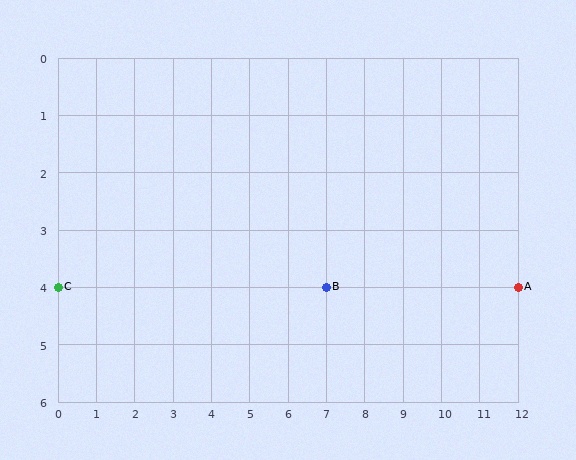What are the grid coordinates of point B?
Point B is at grid coordinates (7, 4).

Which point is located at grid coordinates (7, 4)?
Point B is at (7, 4).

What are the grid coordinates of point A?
Point A is at grid coordinates (12, 4).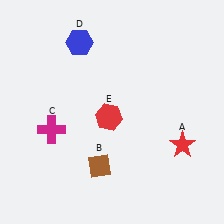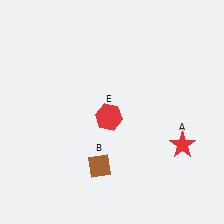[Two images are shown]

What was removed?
The blue hexagon (D), the magenta cross (C) were removed in Image 2.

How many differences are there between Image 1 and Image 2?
There are 2 differences between the two images.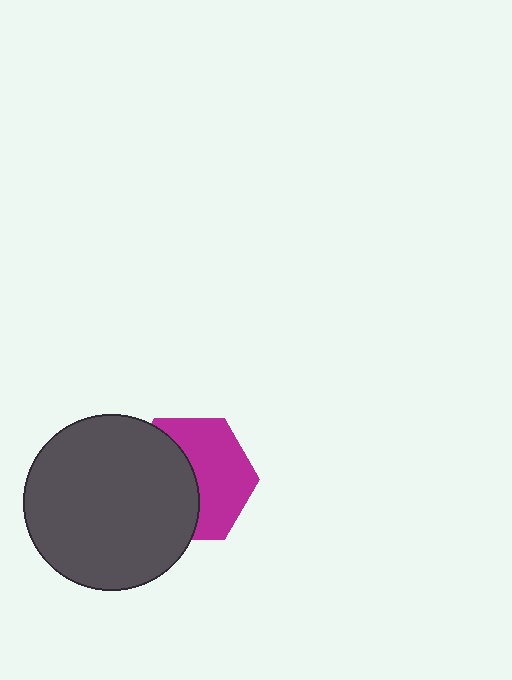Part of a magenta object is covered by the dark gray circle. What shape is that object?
It is a hexagon.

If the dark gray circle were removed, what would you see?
You would see the complete magenta hexagon.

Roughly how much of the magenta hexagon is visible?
About half of it is visible (roughly 52%).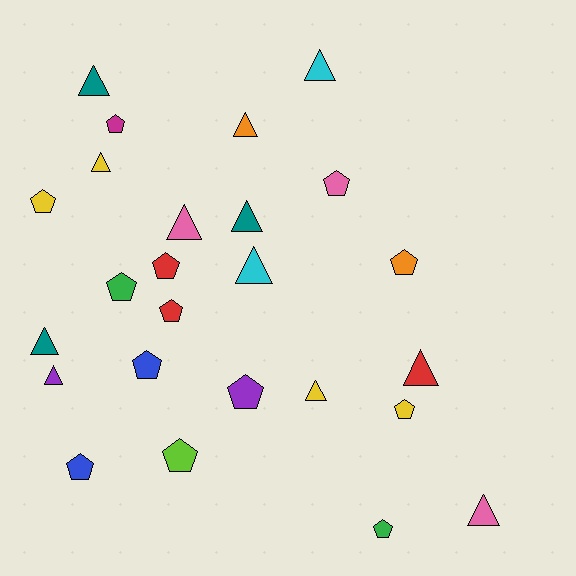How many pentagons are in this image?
There are 13 pentagons.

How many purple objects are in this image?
There are 2 purple objects.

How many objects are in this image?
There are 25 objects.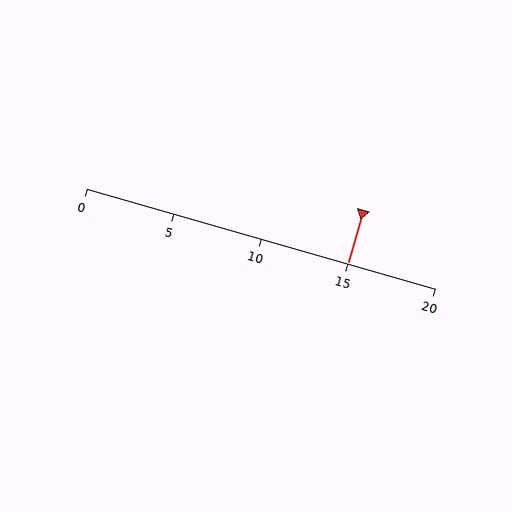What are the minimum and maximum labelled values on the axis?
The axis runs from 0 to 20.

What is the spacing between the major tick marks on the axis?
The major ticks are spaced 5 apart.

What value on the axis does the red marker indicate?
The marker indicates approximately 15.